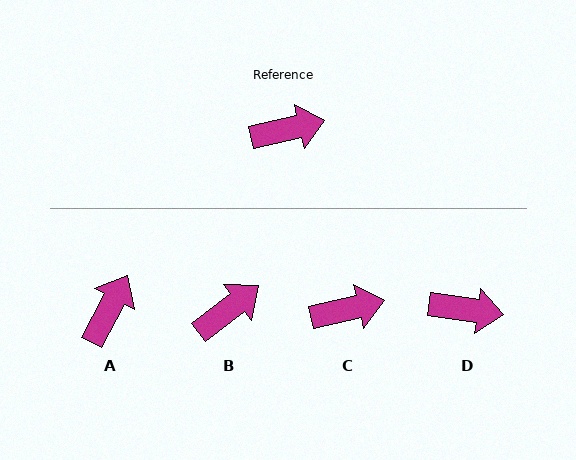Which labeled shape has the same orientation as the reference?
C.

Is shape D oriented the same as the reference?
No, it is off by about 21 degrees.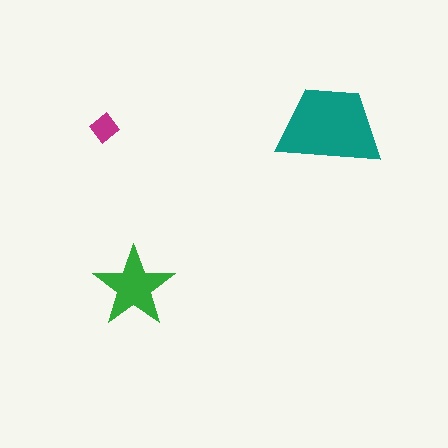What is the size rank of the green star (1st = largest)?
2nd.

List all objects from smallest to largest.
The magenta diamond, the green star, the teal trapezoid.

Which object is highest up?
The teal trapezoid is topmost.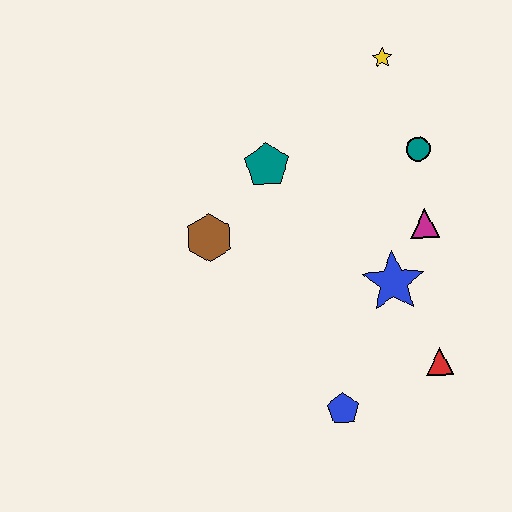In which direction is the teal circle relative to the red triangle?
The teal circle is above the red triangle.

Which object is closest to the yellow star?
The teal circle is closest to the yellow star.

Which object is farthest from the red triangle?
The yellow star is farthest from the red triangle.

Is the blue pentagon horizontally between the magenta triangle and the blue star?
No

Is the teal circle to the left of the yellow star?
No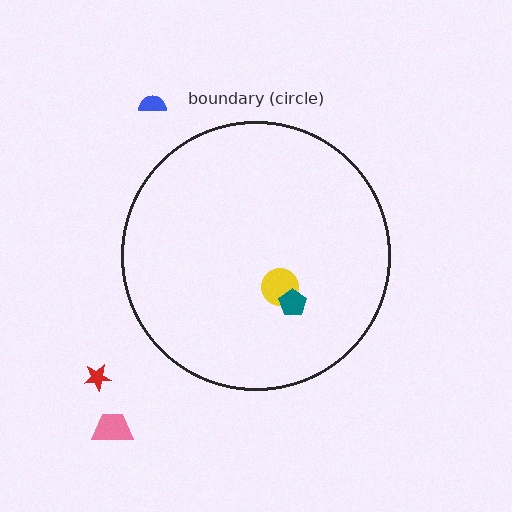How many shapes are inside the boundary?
2 inside, 3 outside.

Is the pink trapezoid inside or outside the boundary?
Outside.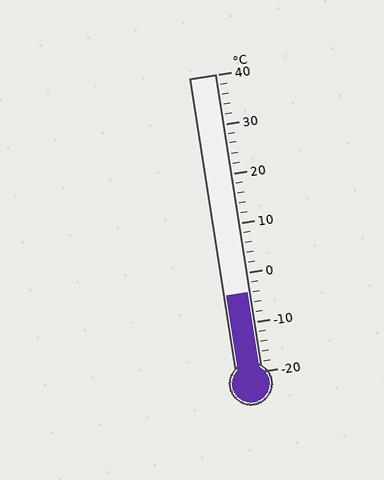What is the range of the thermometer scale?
The thermometer scale ranges from -20°C to 40°C.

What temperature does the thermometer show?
The thermometer shows approximately -4°C.